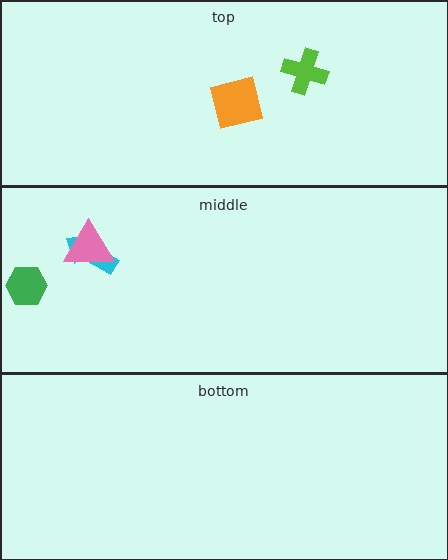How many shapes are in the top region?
2.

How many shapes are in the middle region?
3.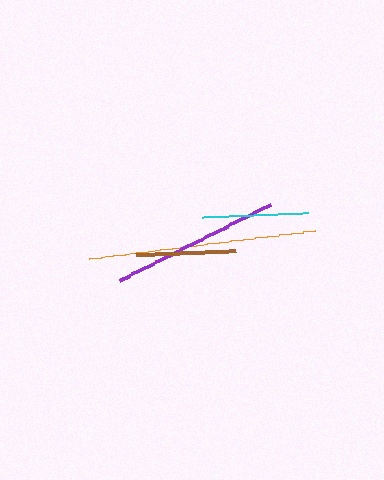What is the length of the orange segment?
The orange segment is approximately 227 pixels long.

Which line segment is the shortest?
The brown line is the shortest at approximately 100 pixels.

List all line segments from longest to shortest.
From longest to shortest: orange, purple, cyan, brown.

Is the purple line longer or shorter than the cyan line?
The purple line is longer than the cyan line.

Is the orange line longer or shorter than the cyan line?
The orange line is longer than the cyan line.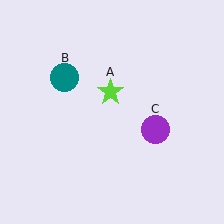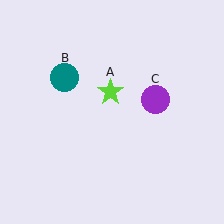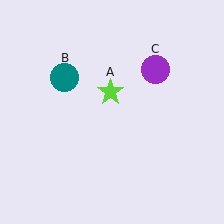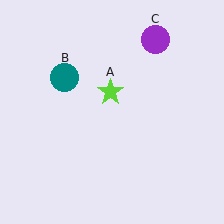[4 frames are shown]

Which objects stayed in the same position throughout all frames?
Lime star (object A) and teal circle (object B) remained stationary.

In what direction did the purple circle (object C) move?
The purple circle (object C) moved up.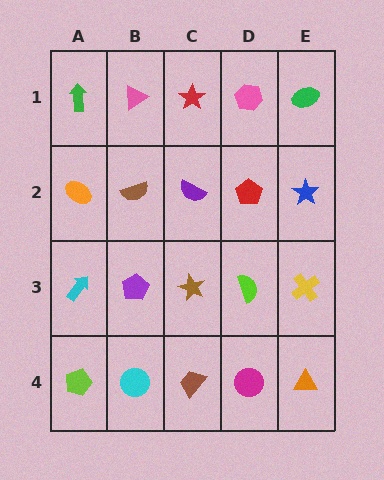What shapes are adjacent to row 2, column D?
A pink hexagon (row 1, column D), a lime semicircle (row 3, column D), a purple semicircle (row 2, column C), a blue star (row 2, column E).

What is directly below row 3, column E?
An orange triangle.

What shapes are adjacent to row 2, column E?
A green ellipse (row 1, column E), a yellow cross (row 3, column E), a red pentagon (row 2, column D).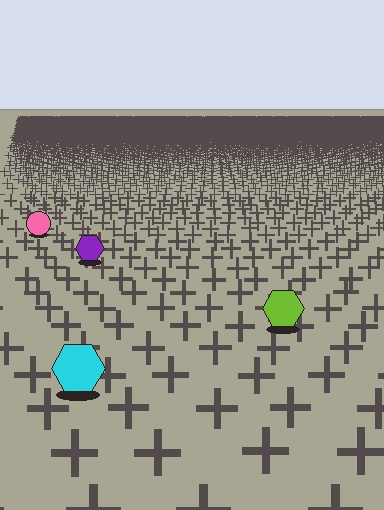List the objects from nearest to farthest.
From nearest to farthest: the cyan hexagon, the lime hexagon, the purple hexagon, the pink circle.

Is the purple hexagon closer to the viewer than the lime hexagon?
No. The lime hexagon is closer — you can tell from the texture gradient: the ground texture is coarser near it.